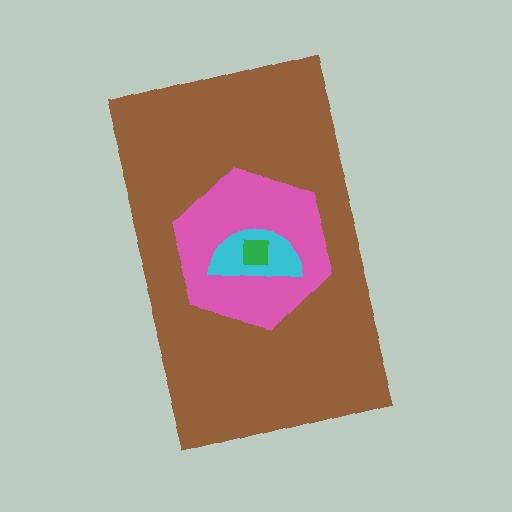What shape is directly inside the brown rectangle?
The pink hexagon.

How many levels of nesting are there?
4.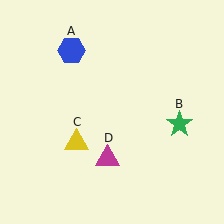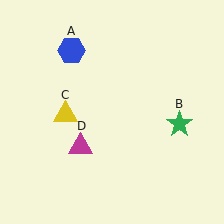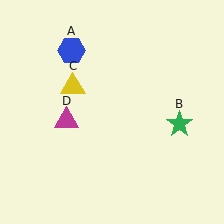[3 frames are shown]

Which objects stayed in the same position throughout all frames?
Blue hexagon (object A) and green star (object B) remained stationary.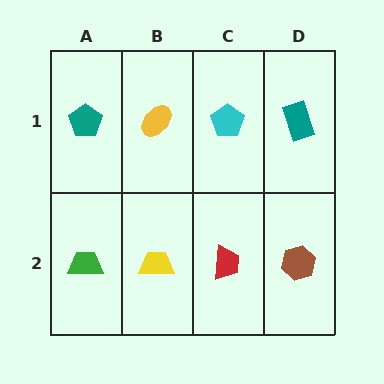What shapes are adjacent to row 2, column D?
A teal rectangle (row 1, column D), a red trapezoid (row 2, column C).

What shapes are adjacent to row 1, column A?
A green trapezoid (row 2, column A), a yellow ellipse (row 1, column B).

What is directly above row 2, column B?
A yellow ellipse.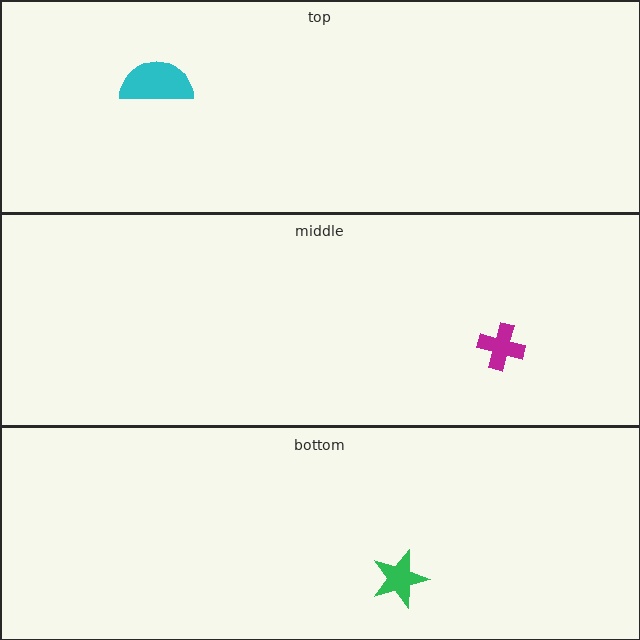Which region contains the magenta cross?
The middle region.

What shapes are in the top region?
The cyan semicircle.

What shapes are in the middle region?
The magenta cross.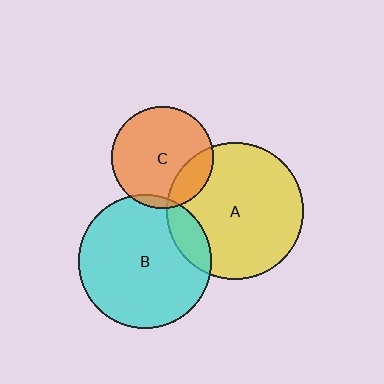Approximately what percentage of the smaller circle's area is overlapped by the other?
Approximately 5%.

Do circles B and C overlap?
Yes.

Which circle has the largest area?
Circle A (yellow).